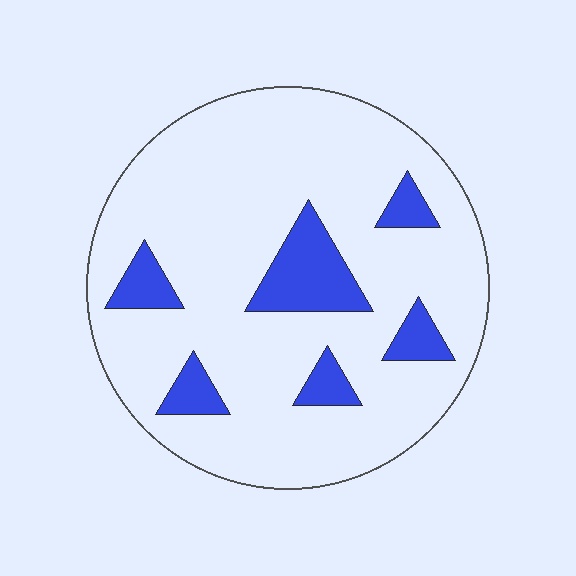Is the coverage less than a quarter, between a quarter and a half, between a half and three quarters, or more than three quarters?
Less than a quarter.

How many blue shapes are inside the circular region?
6.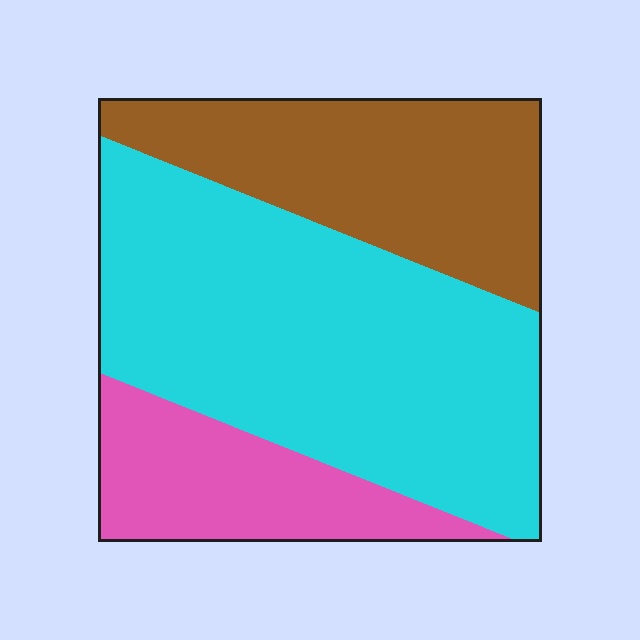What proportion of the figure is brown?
Brown takes up about one quarter (1/4) of the figure.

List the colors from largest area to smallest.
From largest to smallest: cyan, brown, pink.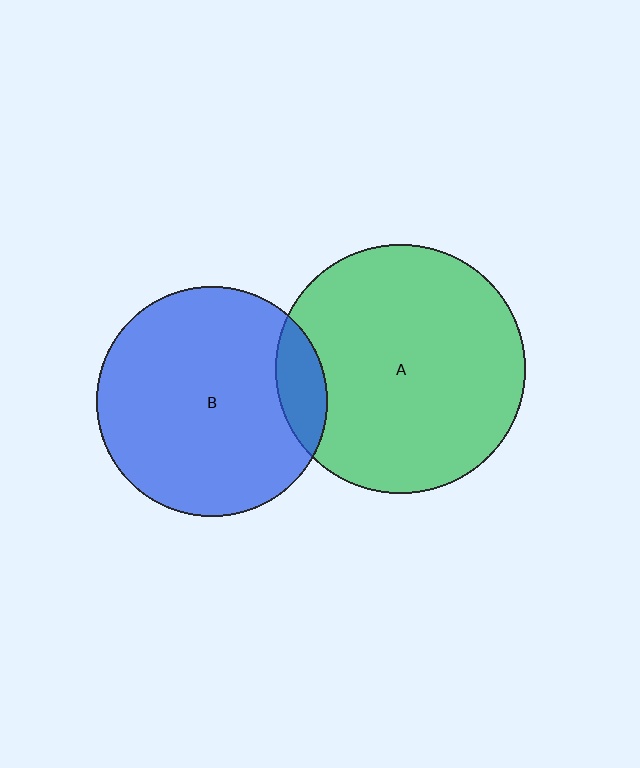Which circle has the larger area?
Circle A (green).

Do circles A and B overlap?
Yes.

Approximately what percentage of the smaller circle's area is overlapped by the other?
Approximately 10%.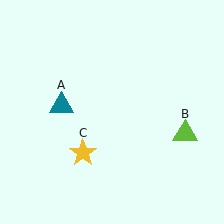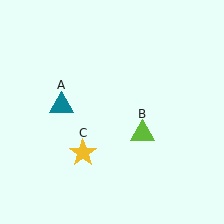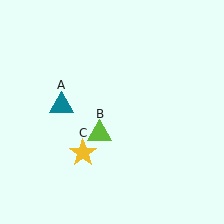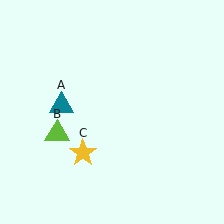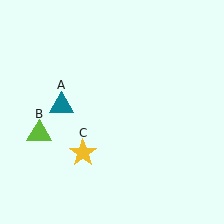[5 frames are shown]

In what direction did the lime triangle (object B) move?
The lime triangle (object B) moved left.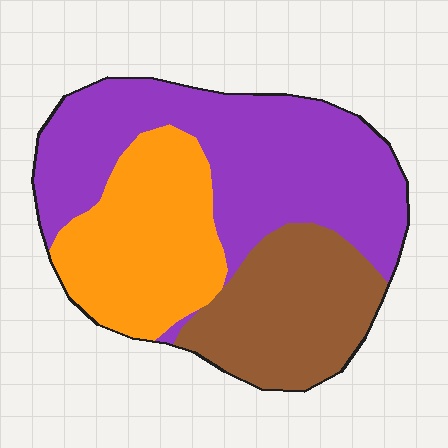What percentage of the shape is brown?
Brown covers around 25% of the shape.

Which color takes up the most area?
Purple, at roughly 45%.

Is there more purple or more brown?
Purple.